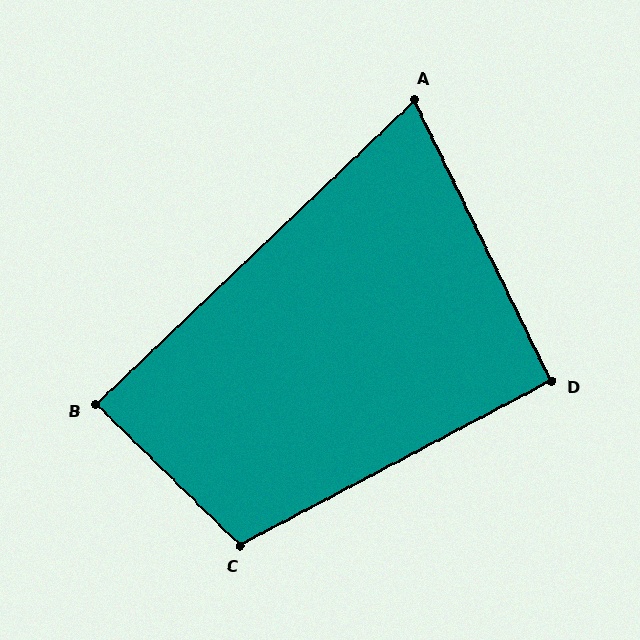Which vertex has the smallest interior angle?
A, at approximately 72 degrees.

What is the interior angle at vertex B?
Approximately 88 degrees (approximately right).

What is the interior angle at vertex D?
Approximately 92 degrees (approximately right).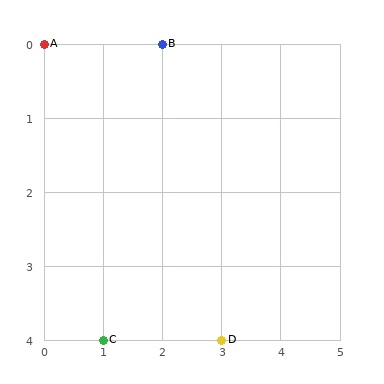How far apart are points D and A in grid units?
Points D and A are 3 columns and 4 rows apart (about 5.0 grid units diagonally).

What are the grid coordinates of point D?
Point D is at grid coordinates (3, 4).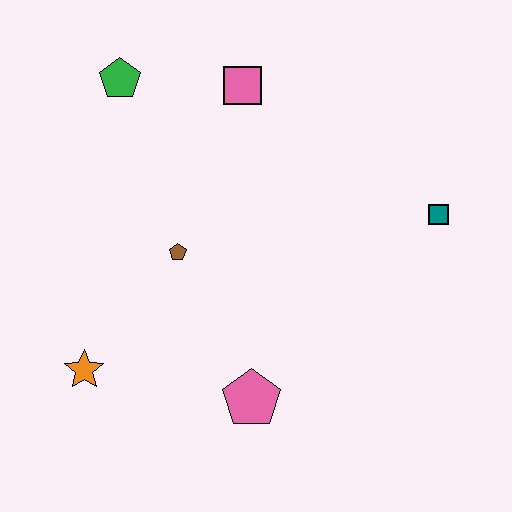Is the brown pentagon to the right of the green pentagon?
Yes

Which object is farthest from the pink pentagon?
The green pentagon is farthest from the pink pentagon.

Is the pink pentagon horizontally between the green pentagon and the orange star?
No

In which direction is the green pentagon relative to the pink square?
The green pentagon is to the left of the pink square.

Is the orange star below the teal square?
Yes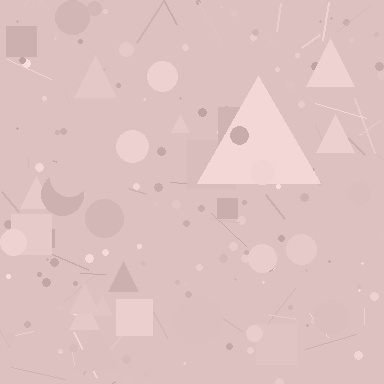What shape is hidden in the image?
A triangle is hidden in the image.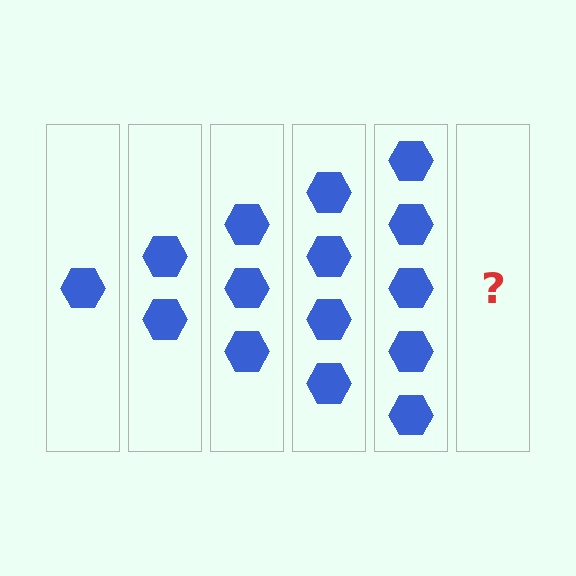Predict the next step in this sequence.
The next step is 6 hexagons.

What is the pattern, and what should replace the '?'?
The pattern is that each step adds one more hexagon. The '?' should be 6 hexagons.